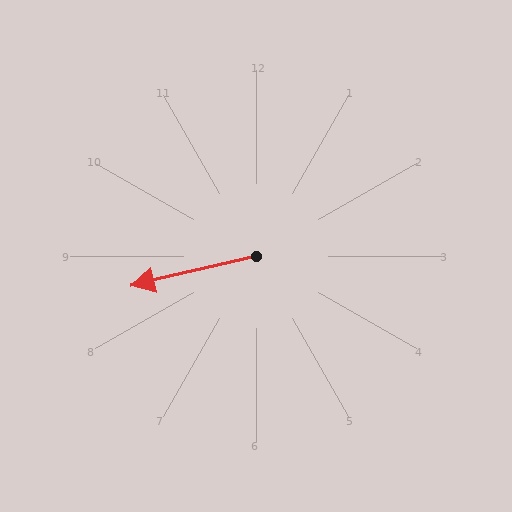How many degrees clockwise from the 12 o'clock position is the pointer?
Approximately 257 degrees.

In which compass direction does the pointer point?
West.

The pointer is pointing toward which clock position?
Roughly 9 o'clock.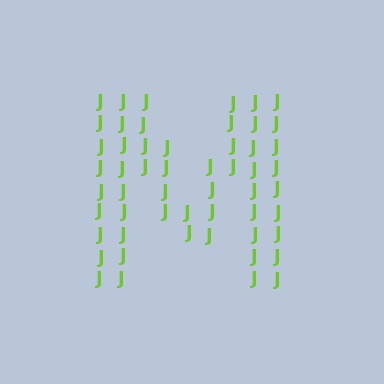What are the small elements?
The small elements are letter J's.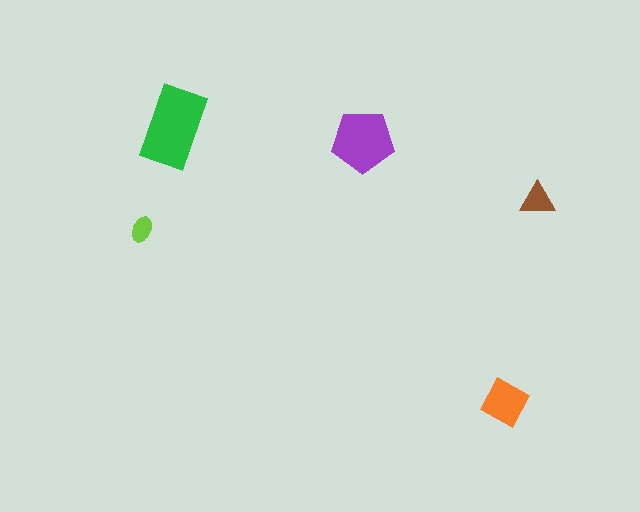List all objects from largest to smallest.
The green rectangle, the purple pentagon, the orange diamond, the brown triangle, the lime ellipse.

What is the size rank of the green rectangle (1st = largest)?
1st.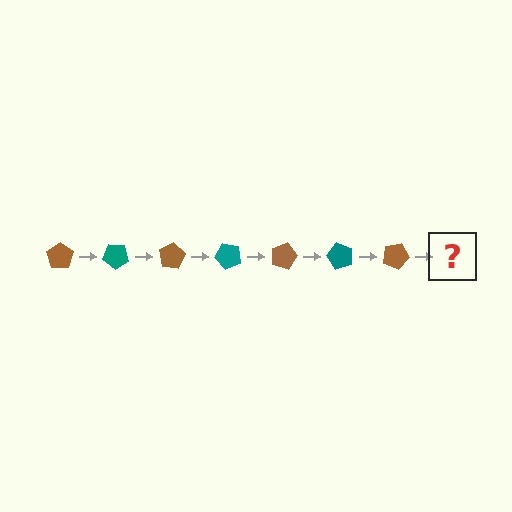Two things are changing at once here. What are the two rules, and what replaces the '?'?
The two rules are that it rotates 40 degrees each step and the color cycles through brown and teal. The '?' should be a teal pentagon, rotated 280 degrees from the start.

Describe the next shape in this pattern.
It should be a teal pentagon, rotated 280 degrees from the start.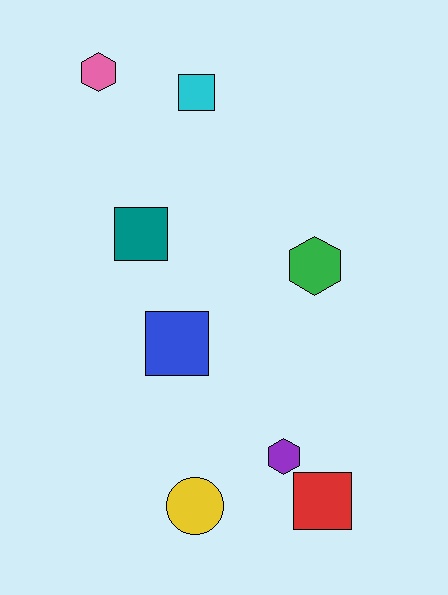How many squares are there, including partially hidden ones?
There are 4 squares.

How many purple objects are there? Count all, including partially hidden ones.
There is 1 purple object.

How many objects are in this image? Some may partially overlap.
There are 8 objects.